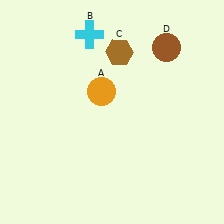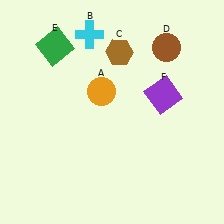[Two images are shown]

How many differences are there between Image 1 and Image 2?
There are 2 differences between the two images.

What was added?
A green square (E), a purple square (F) were added in Image 2.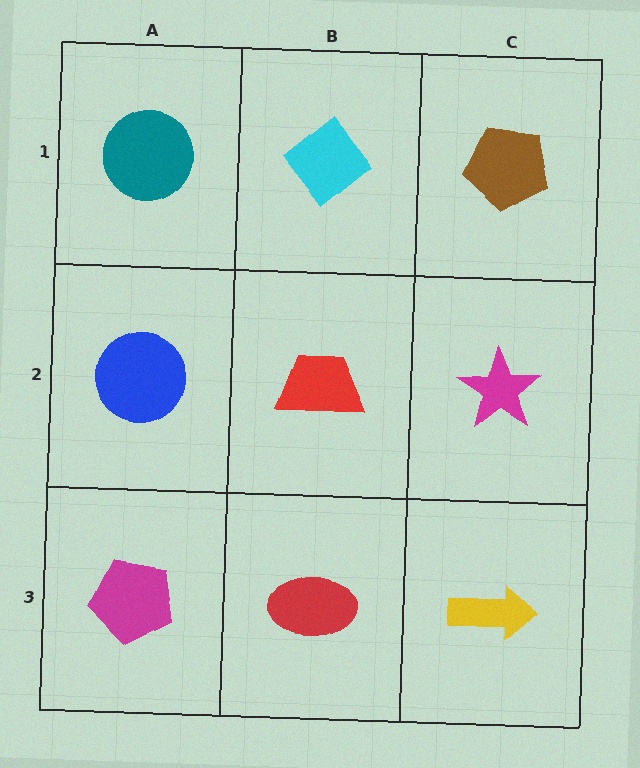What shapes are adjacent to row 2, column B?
A cyan diamond (row 1, column B), a red ellipse (row 3, column B), a blue circle (row 2, column A), a magenta star (row 2, column C).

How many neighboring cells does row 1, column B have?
3.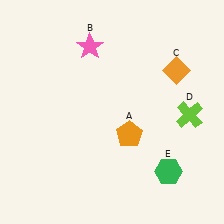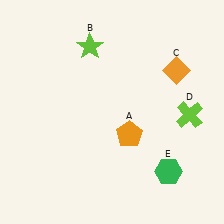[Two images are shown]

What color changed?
The star (B) changed from pink in Image 1 to lime in Image 2.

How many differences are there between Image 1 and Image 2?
There is 1 difference between the two images.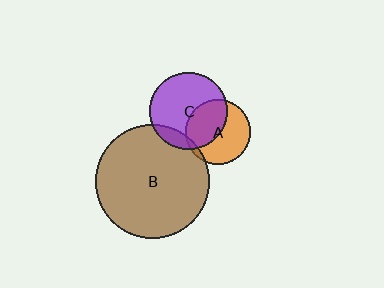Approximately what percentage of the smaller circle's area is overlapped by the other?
Approximately 5%.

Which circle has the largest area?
Circle B (brown).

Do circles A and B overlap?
Yes.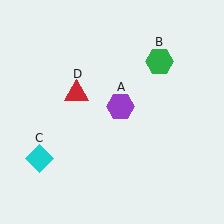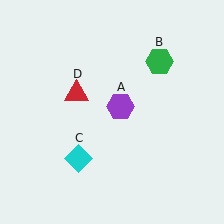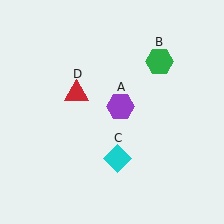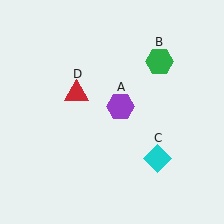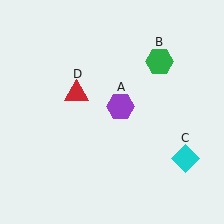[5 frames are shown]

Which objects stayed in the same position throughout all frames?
Purple hexagon (object A) and green hexagon (object B) and red triangle (object D) remained stationary.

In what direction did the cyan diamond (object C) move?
The cyan diamond (object C) moved right.